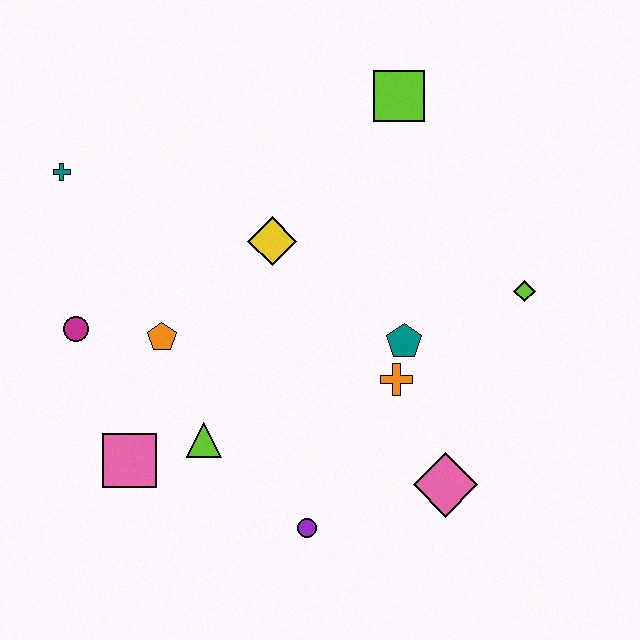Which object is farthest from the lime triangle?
The lime square is farthest from the lime triangle.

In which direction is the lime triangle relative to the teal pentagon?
The lime triangle is to the left of the teal pentagon.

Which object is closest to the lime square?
The yellow diamond is closest to the lime square.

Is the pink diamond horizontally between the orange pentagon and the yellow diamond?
No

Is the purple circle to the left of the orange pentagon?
No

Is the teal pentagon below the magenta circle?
Yes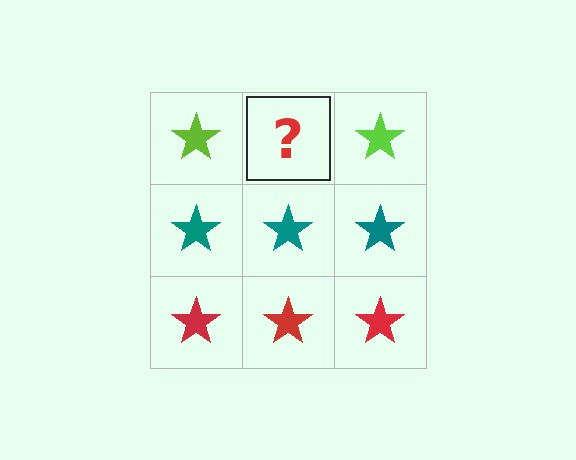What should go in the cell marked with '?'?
The missing cell should contain a lime star.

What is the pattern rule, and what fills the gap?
The rule is that each row has a consistent color. The gap should be filled with a lime star.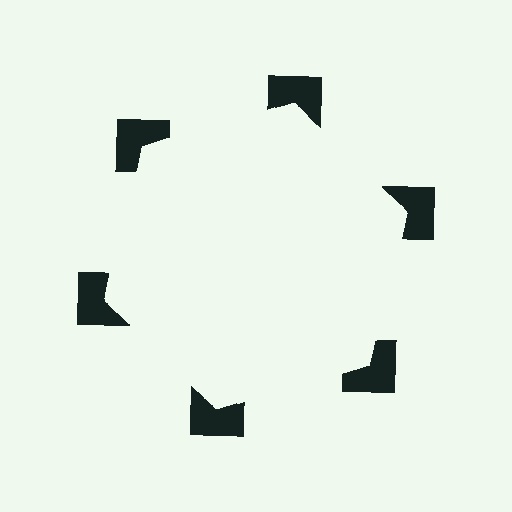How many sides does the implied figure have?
6 sides.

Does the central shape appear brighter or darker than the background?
It typically appears slightly brighter than the background, even though no actual brightness change is drawn.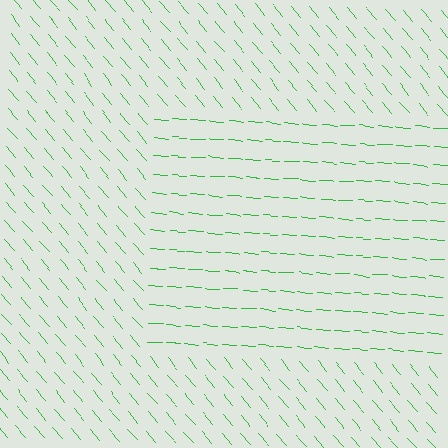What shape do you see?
I see a rectangle.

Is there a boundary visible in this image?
Yes, there is a texture boundary formed by a change in line orientation.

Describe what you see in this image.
The image is filled with small green line segments. A rectangle region in the image has lines oriented differently from the surrounding lines, creating a visible texture boundary.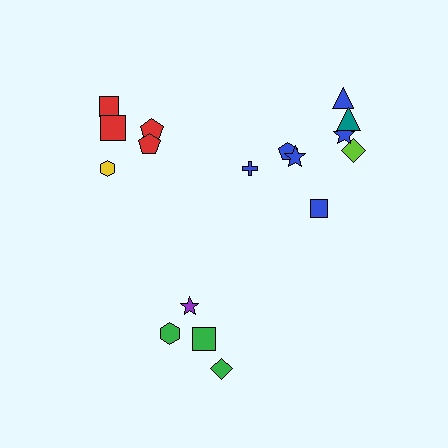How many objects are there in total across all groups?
There are 17 objects.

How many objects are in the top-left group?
There are 5 objects.